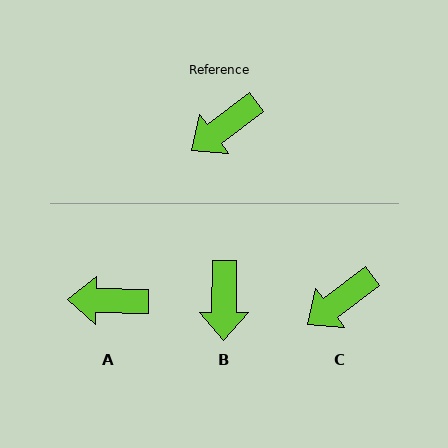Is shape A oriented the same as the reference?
No, it is off by about 38 degrees.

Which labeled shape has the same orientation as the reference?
C.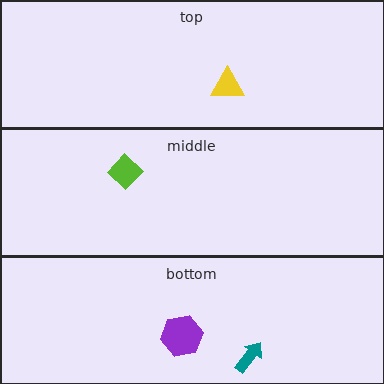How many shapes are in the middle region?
1.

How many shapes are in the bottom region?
2.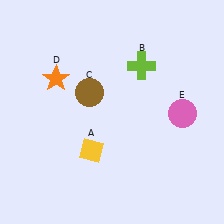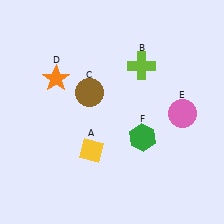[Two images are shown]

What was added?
A green hexagon (F) was added in Image 2.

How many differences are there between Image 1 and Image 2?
There is 1 difference between the two images.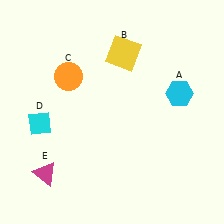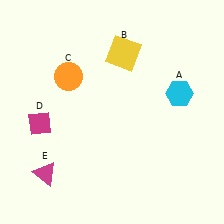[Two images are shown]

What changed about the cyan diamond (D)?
In Image 1, D is cyan. In Image 2, it changed to magenta.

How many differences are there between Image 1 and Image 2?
There is 1 difference between the two images.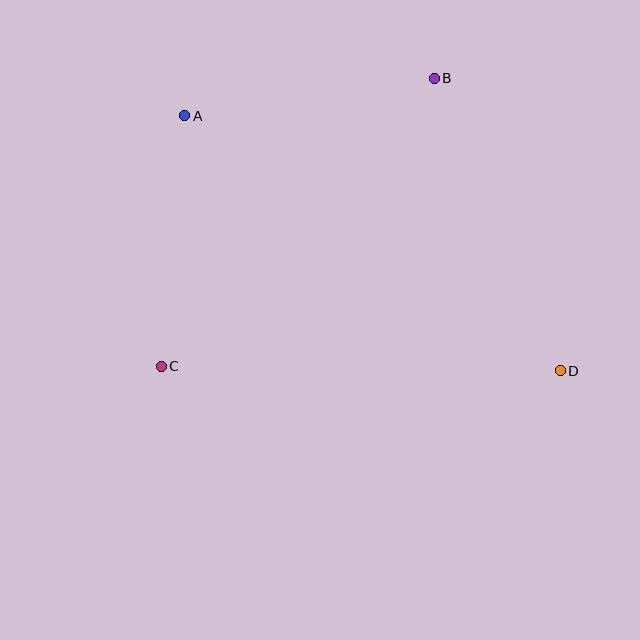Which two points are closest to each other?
Points A and C are closest to each other.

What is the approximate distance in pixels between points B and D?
The distance between B and D is approximately 318 pixels.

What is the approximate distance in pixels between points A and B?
The distance between A and B is approximately 252 pixels.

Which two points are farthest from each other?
Points A and D are farthest from each other.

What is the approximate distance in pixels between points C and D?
The distance between C and D is approximately 399 pixels.